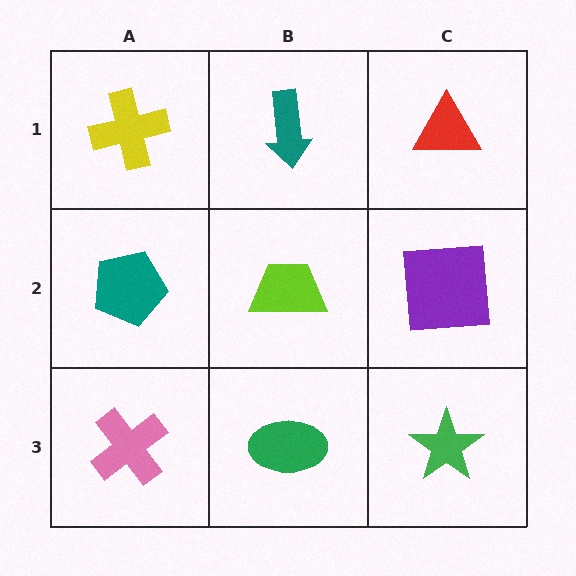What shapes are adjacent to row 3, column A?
A teal pentagon (row 2, column A), a green ellipse (row 3, column B).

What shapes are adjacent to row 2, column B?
A teal arrow (row 1, column B), a green ellipse (row 3, column B), a teal pentagon (row 2, column A), a purple square (row 2, column C).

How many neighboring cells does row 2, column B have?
4.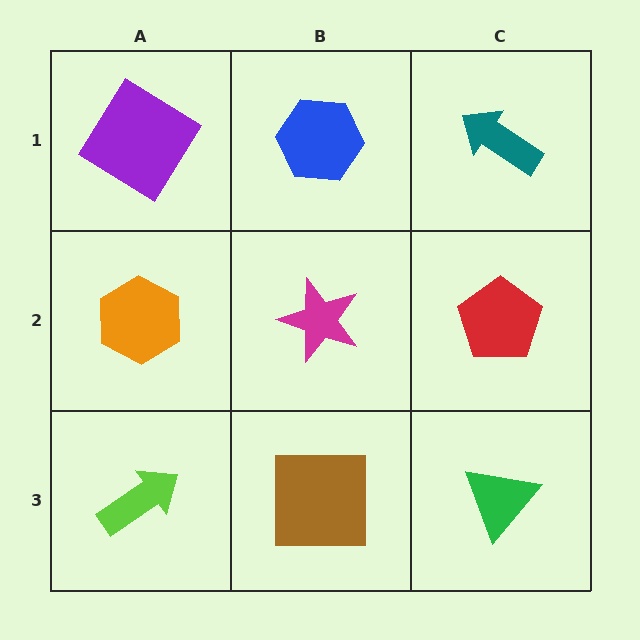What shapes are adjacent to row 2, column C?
A teal arrow (row 1, column C), a green triangle (row 3, column C), a magenta star (row 2, column B).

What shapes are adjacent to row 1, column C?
A red pentagon (row 2, column C), a blue hexagon (row 1, column B).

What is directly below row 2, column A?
A lime arrow.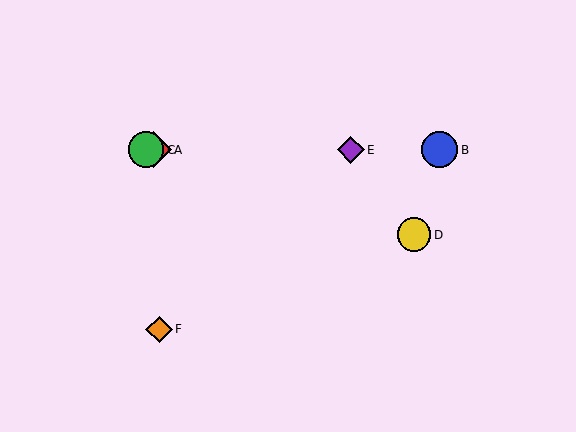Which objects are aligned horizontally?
Objects A, B, C, E are aligned horizontally.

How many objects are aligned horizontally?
4 objects (A, B, C, E) are aligned horizontally.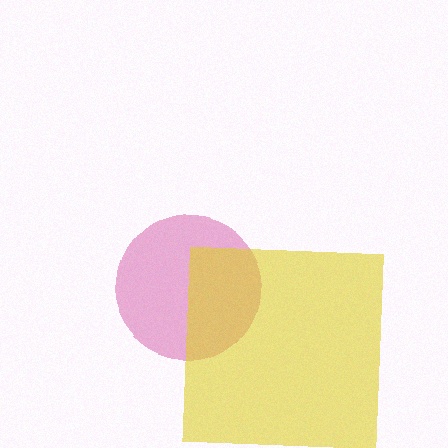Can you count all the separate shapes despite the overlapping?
Yes, there are 2 separate shapes.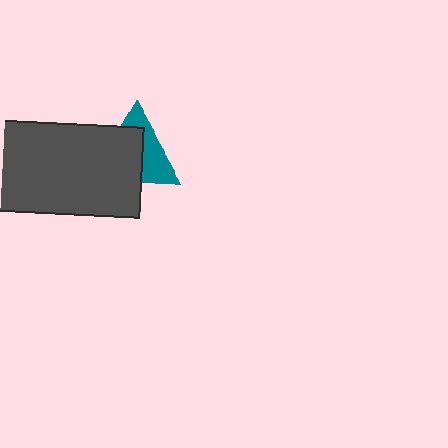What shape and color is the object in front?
The object in front is a dark gray rectangle.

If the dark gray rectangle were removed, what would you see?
You would see the complete teal triangle.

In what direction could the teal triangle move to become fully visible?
The teal triangle could move toward the upper-right. That would shift it out from behind the dark gray rectangle entirely.